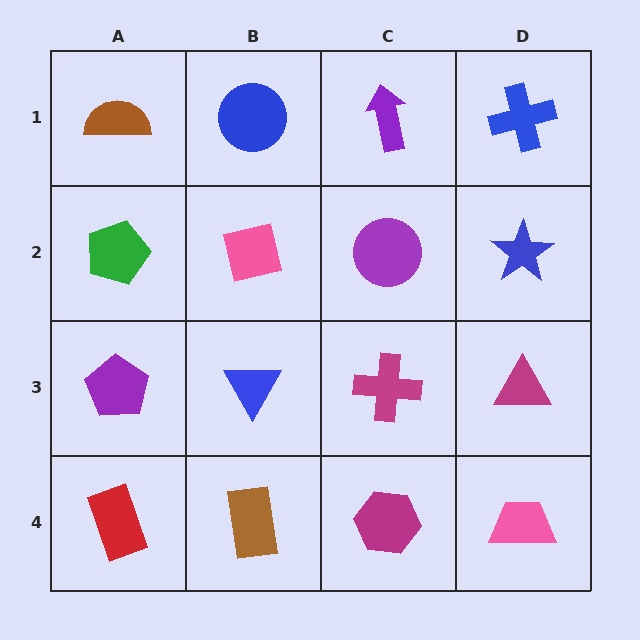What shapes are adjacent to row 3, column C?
A purple circle (row 2, column C), a magenta hexagon (row 4, column C), a blue triangle (row 3, column B), a magenta triangle (row 3, column D).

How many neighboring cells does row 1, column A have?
2.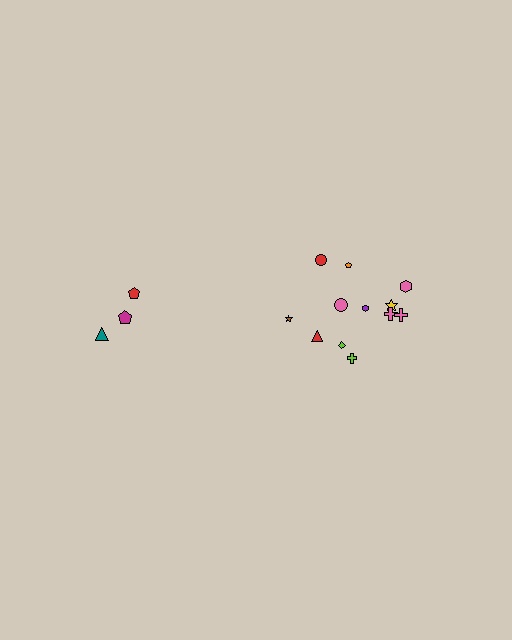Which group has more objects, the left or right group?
The right group.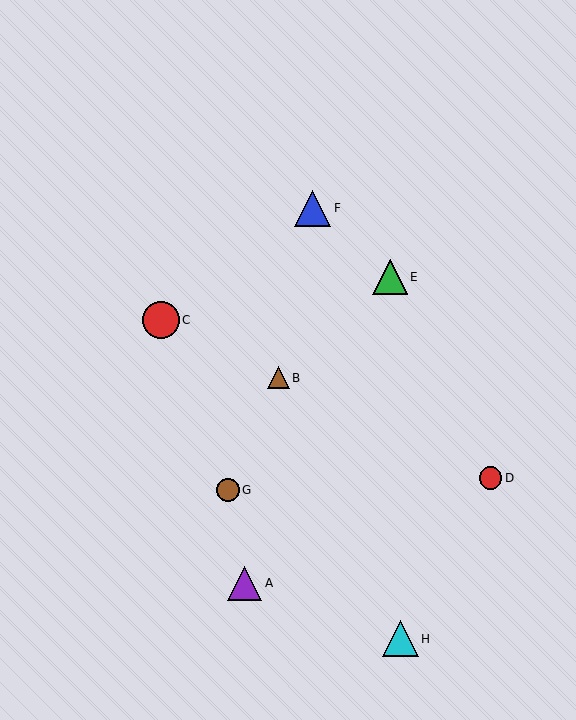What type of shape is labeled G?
Shape G is a brown circle.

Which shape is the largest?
The red circle (labeled C) is the largest.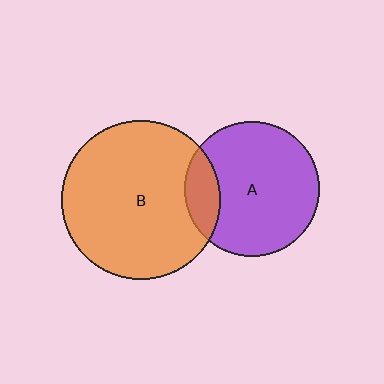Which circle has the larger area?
Circle B (orange).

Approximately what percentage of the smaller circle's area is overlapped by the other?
Approximately 15%.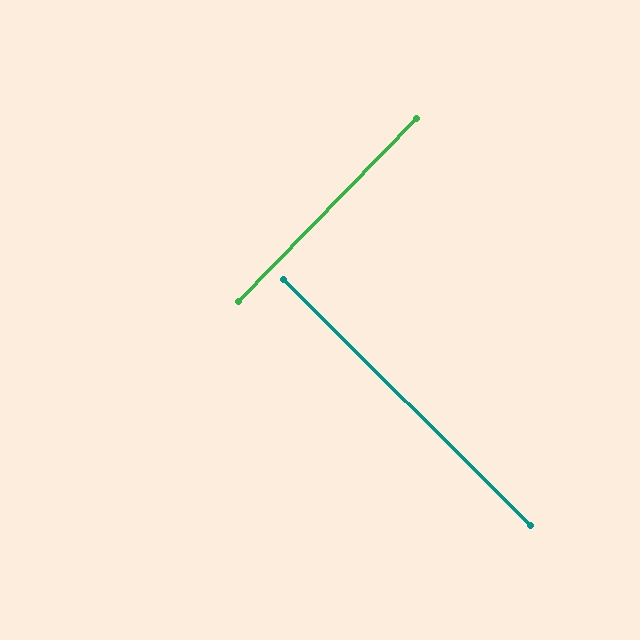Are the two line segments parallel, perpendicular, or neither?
Perpendicular — they meet at approximately 89°.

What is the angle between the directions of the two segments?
Approximately 89 degrees.